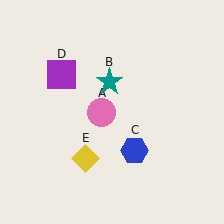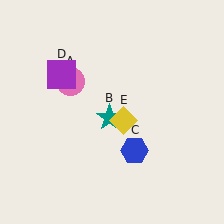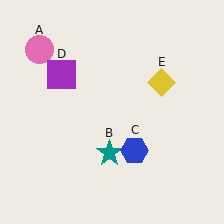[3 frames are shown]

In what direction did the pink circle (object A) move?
The pink circle (object A) moved up and to the left.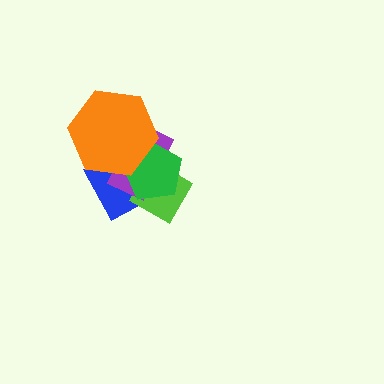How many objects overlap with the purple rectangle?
4 objects overlap with the purple rectangle.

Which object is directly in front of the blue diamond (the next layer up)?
The lime diamond is directly in front of the blue diamond.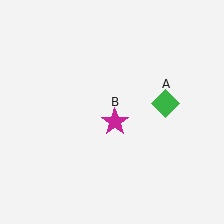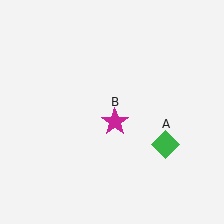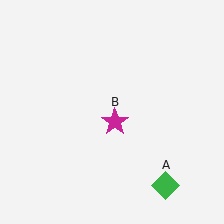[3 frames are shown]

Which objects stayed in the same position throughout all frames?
Magenta star (object B) remained stationary.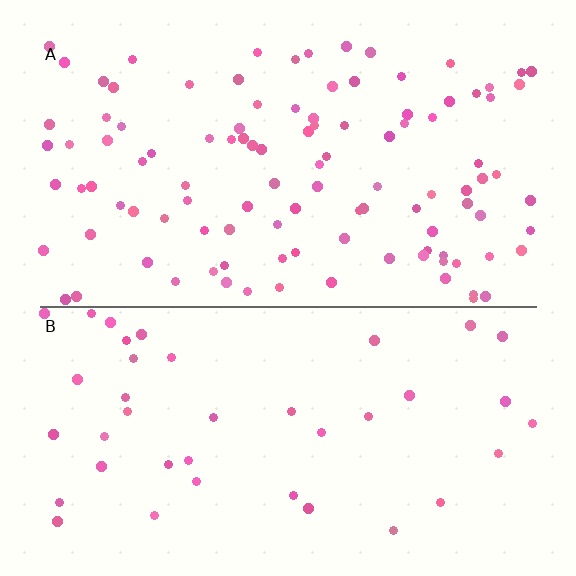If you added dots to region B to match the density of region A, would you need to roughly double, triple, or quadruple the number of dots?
Approximately triple.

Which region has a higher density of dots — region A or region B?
A (the top).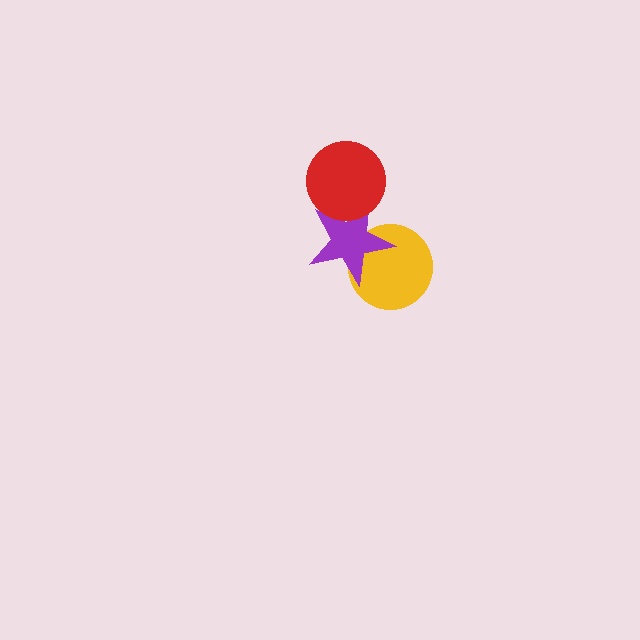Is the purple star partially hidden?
Yes, it is partially covered by another shape.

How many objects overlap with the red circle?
1 object overlaps with the red circle.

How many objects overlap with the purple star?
2 objects overlap with the purple star.